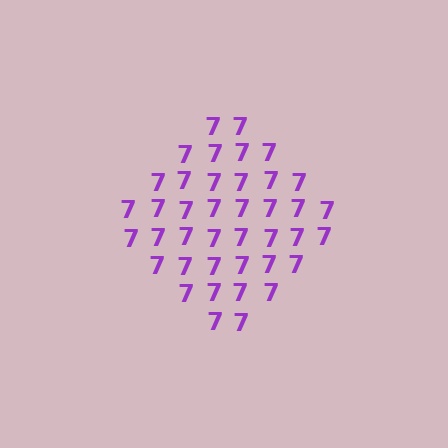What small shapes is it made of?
It is made of small digit 7's.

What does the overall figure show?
The overall figure shows a diamond.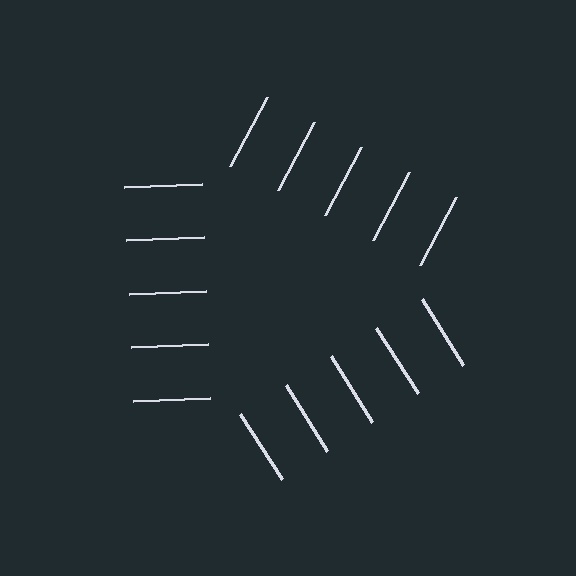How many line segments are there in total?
15 — 5 along each of the 3 edges.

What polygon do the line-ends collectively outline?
An illusory triangle — the line segments terminate on its edges but no continuous stroke is drawn.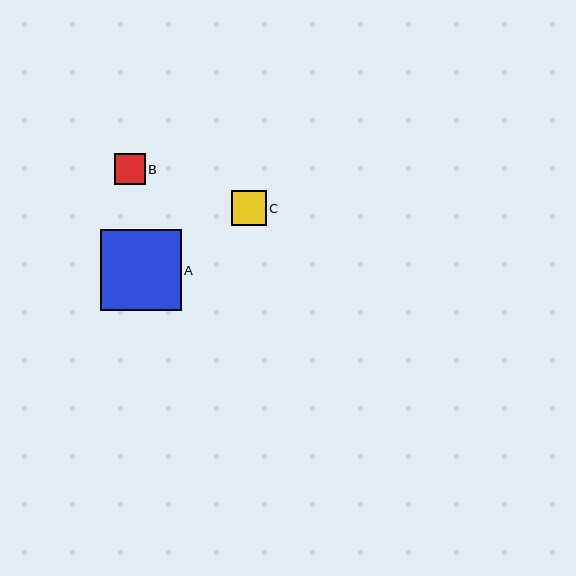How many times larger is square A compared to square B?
Square A is approximately 2.7 times the size of square B.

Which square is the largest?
Square A is the largest with a size of approximately 81 pixels.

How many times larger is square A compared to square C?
Square A is approximately 2.4 times the size of square C.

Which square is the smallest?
Square B is the smallest with a size of approximately 30 pixels.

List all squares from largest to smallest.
From largest to smallest: A, C, B.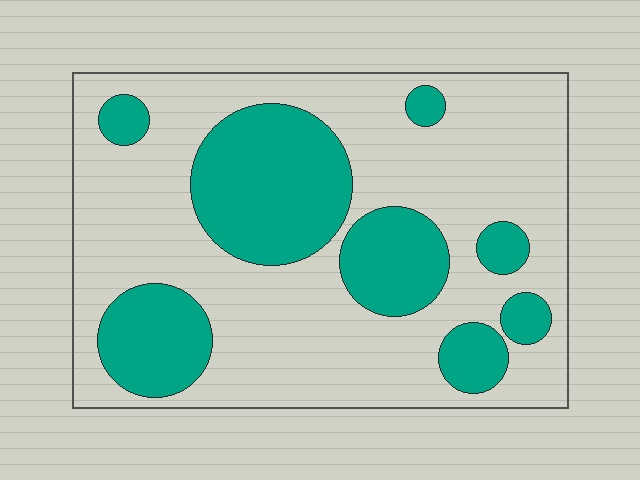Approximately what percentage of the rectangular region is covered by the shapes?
Approximately 30%.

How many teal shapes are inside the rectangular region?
8.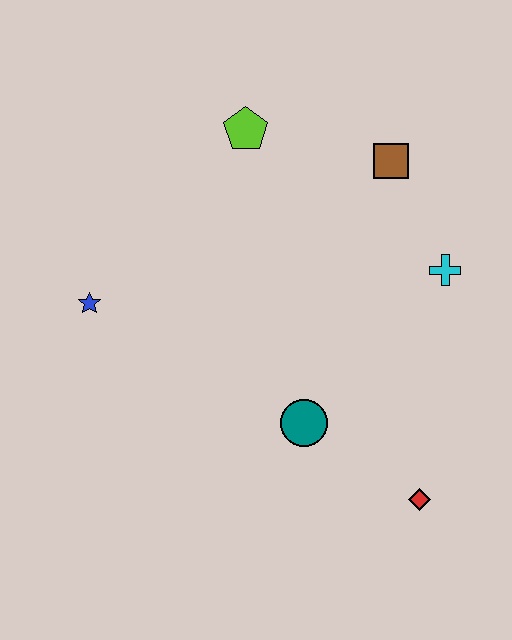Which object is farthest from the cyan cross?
The blue star is farthest from the cyan cross.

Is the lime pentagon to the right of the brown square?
No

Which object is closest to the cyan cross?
The brown square is closest to the cyan cross.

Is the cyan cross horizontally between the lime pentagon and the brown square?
No